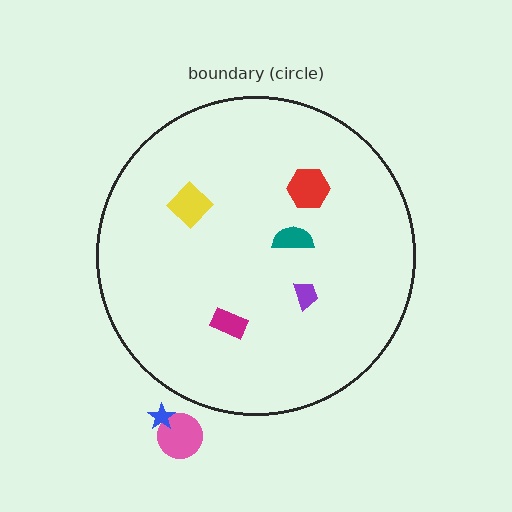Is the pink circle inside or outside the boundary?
Outside.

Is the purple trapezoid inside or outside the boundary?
Inside.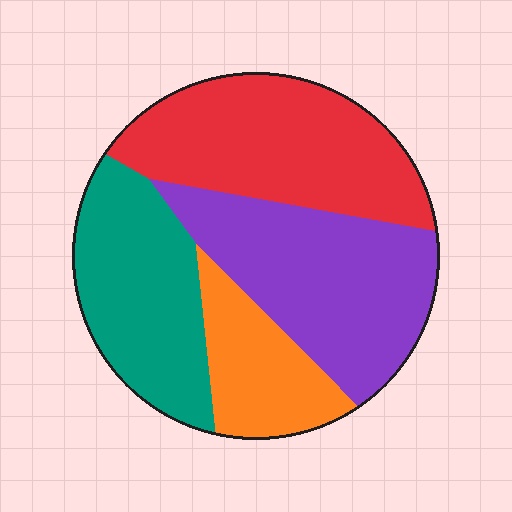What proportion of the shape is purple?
Purple covers roughly 30% of the shape.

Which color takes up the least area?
Orange, at roughly 15%.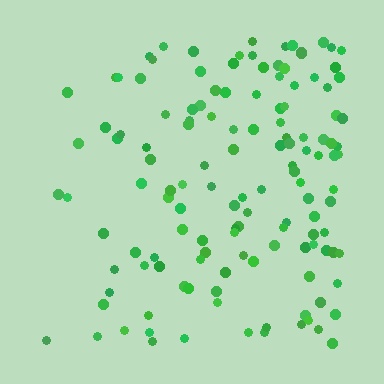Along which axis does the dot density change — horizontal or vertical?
Horizontal.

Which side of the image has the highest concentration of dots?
The right.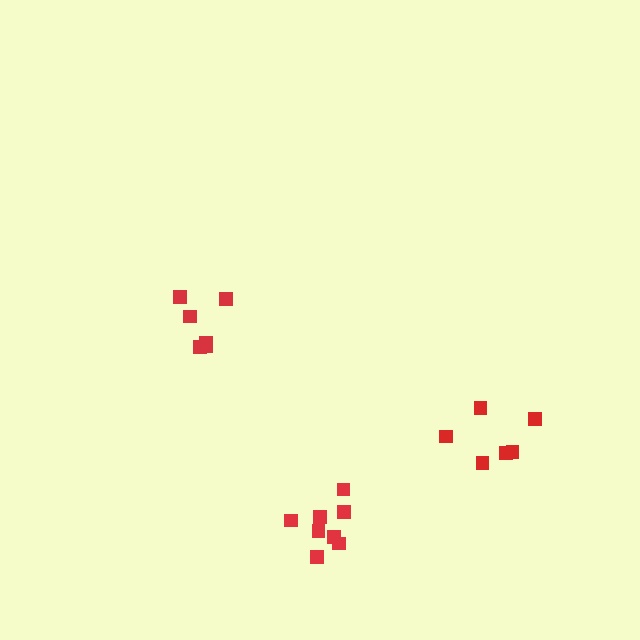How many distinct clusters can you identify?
There are 3 distinct clusters.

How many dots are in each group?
Group 1: 6 dots, Group 2: 8 dots, Group 3: 6 dots (20 total).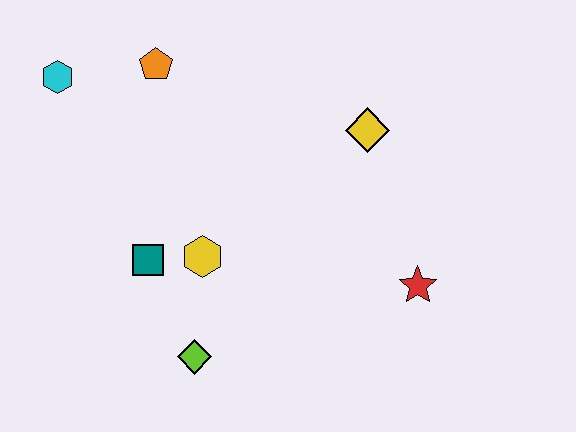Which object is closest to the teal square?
The yellow hexagon is closest to the teal square.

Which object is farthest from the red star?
The cyan hexagon is farthest from the red star.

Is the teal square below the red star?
No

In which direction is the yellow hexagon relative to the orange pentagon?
The yellow hexagon is below the orange pentagon.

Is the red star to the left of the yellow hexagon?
No